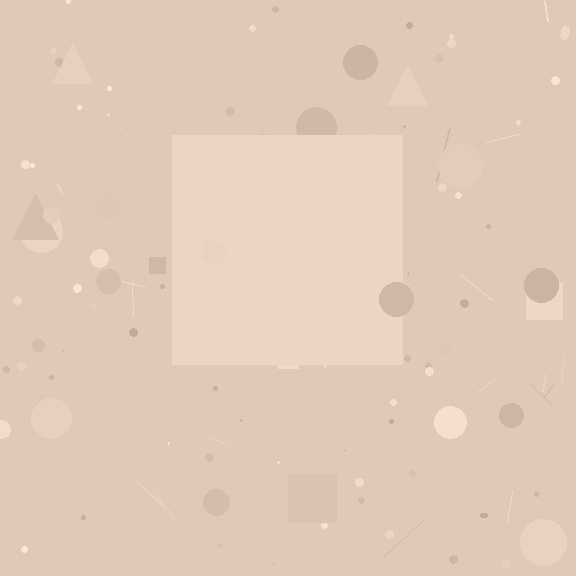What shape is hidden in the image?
A square is hidden in the image.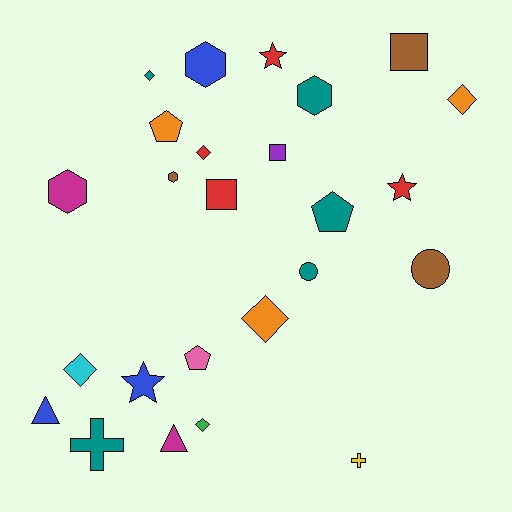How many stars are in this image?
There are 3 stars.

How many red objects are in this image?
There are 4 red objects.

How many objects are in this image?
There are 25 objects.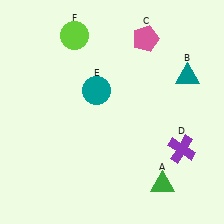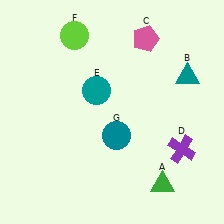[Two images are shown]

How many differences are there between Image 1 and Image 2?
There is 1 difference between the two images.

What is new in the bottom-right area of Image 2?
A teal circle (G) was added in the bottom-right area of Image 2.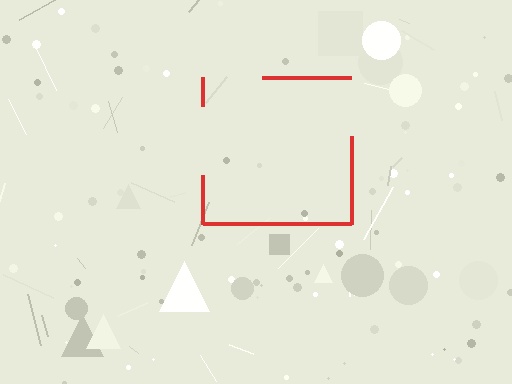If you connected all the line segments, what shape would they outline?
They would outline a square.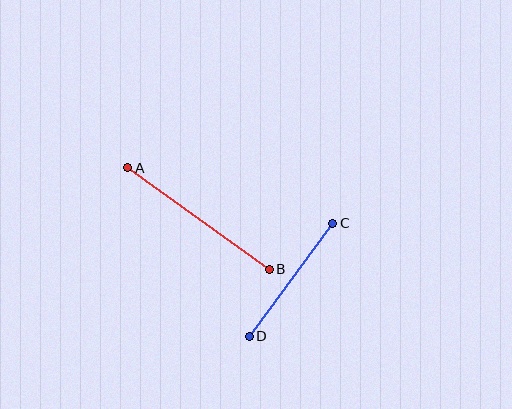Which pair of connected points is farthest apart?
Points A and B are farthest apart.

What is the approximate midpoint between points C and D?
The midpoint is at approximately (291, 280) pixels.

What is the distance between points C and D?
The distance is approximately 141 pixels.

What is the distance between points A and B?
The distance is approximately 174 pixels.